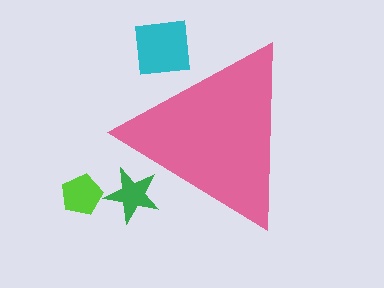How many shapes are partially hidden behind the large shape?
2 shapes are partially hidden.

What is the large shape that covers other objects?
A pink triangle.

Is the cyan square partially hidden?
Yes, the cyan square is partially hidden behind the pink triangle.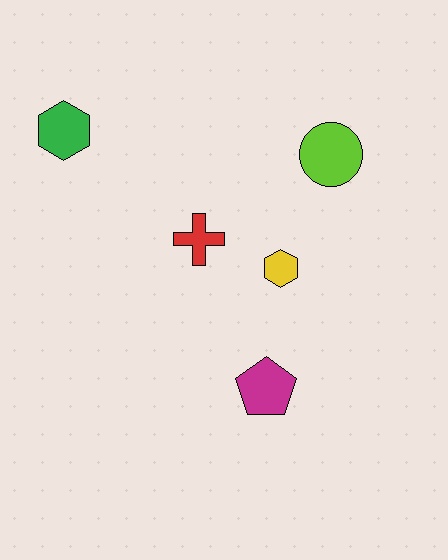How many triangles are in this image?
There are no triangles.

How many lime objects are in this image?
There is 1 lime object.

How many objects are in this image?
There are 5 objects.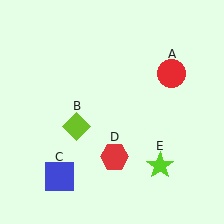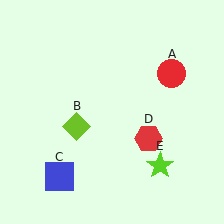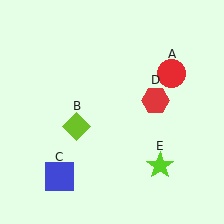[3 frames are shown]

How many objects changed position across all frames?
1 object changed position: red hexagon (object D).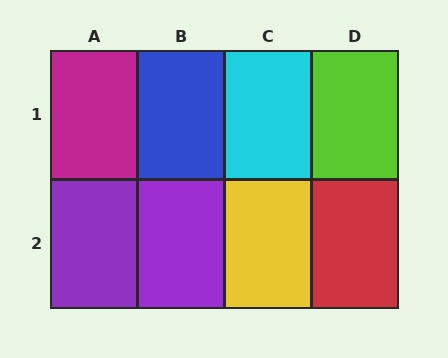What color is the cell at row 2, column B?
Purple.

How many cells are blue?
1 cell is blue.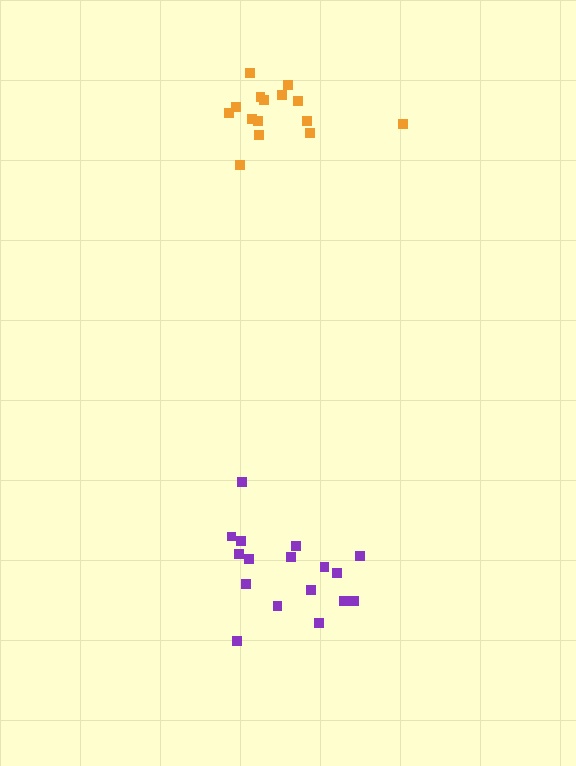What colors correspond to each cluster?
The clusters are colored: orange, purple.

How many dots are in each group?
Group 1: 15 dots, Group 2: 17 dots (32 total).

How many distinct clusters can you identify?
There are 2 distinct clusters.